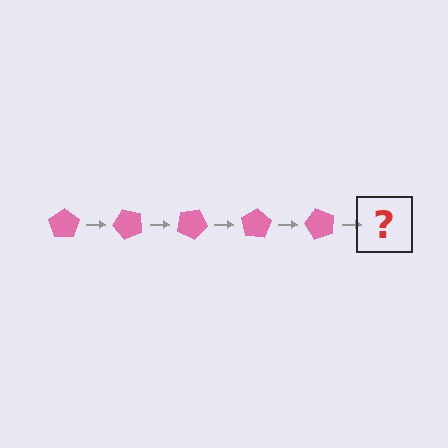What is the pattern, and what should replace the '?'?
The pattern is that the pentagon rotates 50 degrees each step. The '?' should be a pink pentagon rotated 250 degrees.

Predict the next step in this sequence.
The next step is a pink pentagon rotated 250 degrees.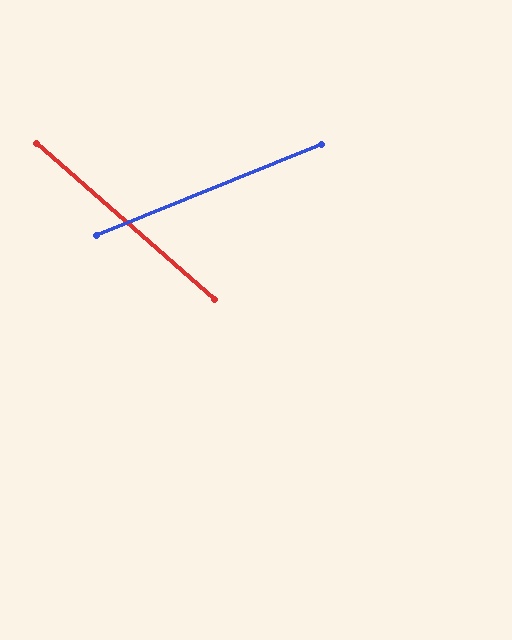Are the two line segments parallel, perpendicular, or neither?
Neither parallel nor perpendicular — they differ by about 63°.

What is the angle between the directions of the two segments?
Approximately 63 degrees.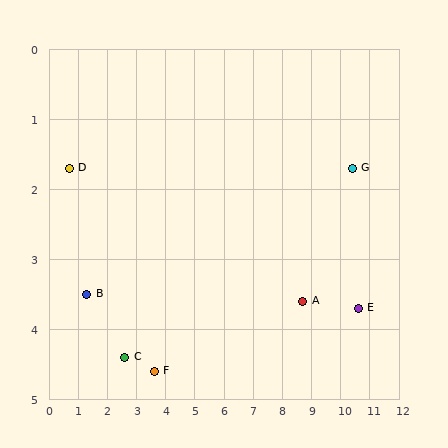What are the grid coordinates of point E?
Point E is at approximately (10.6, 3.7).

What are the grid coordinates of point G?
Point G is at approximately (10.4, 1.7).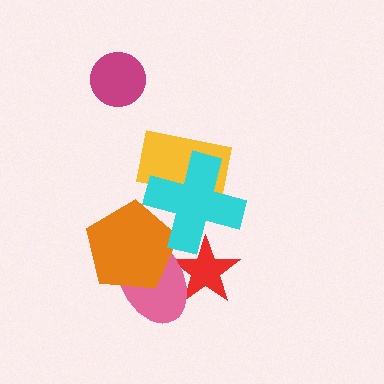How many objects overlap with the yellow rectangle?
1 object overlaps with the yellow rectangle.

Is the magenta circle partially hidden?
No, no other shape covers it.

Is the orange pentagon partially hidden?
Yes, it is partially covered by another shape.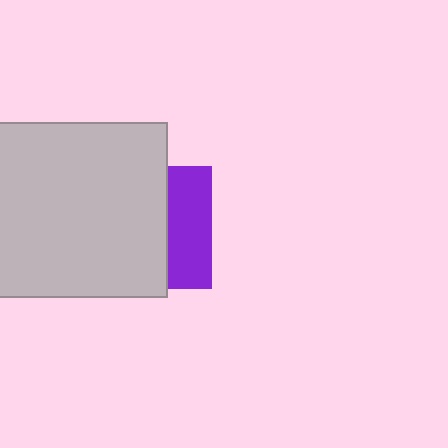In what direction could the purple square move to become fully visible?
The purple square could move right. That would shift it out from behind the light gray square entirely.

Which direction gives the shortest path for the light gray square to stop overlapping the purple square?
Moving left gives the shortest separation.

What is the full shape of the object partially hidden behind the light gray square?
The partially hidden object is a purple square.